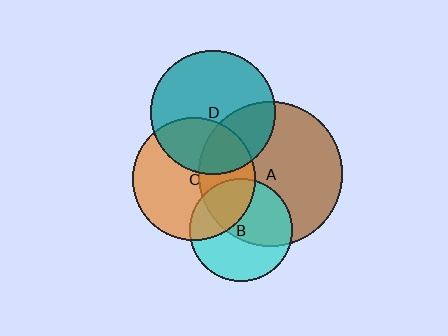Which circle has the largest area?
Circle A (brown).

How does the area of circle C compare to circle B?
Approximately 1.4 times.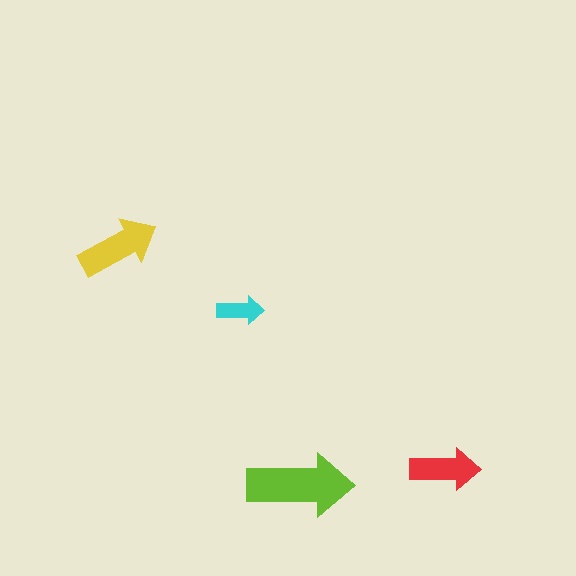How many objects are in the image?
There are 4 objects in the image.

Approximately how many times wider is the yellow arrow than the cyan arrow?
About 1.5 times wider.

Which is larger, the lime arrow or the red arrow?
The lime one.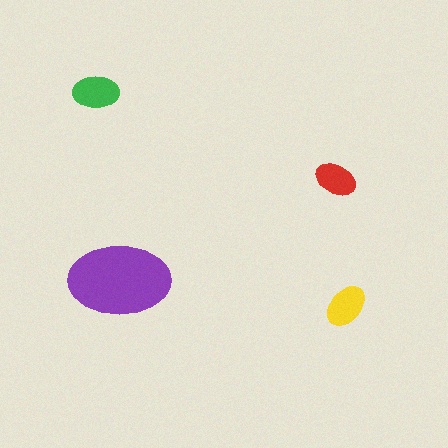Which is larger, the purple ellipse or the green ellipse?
The purple one.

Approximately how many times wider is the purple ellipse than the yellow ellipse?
About 2.5 times wider.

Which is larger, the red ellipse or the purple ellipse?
The purple one.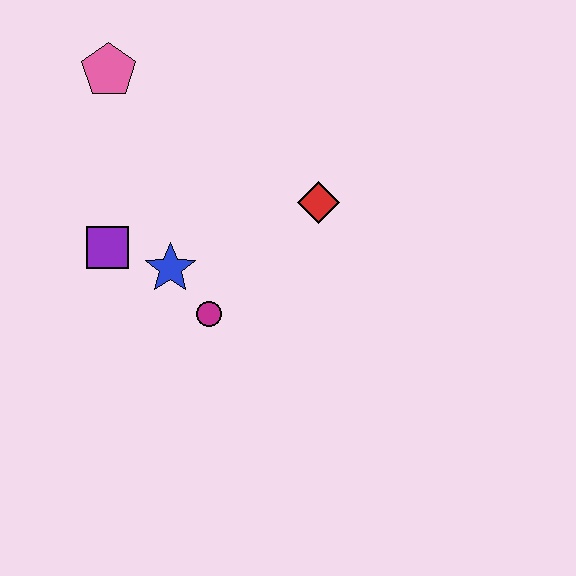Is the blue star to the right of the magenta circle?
No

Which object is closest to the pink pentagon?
The purple square is closest to the pink pentagon.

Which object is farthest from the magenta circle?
The pink pentagon is farthest from the magenta circle.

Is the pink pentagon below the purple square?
No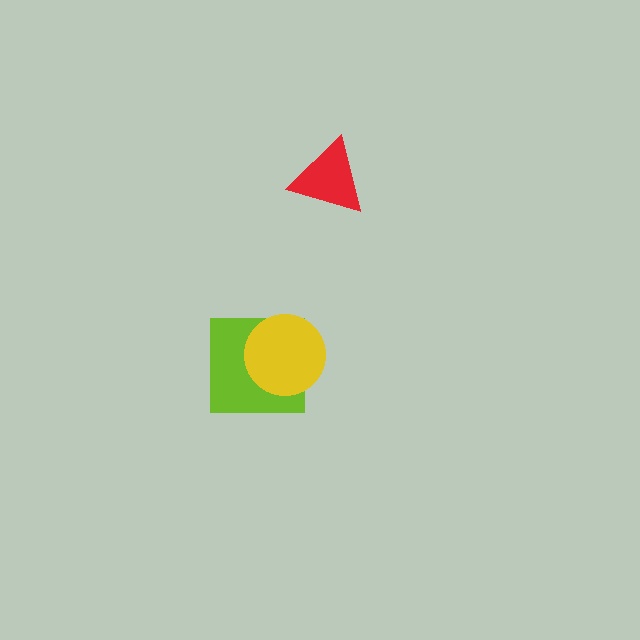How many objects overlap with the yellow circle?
1 object overlaps with the yellow circle.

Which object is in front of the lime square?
The yellow circle is in front of the lime square.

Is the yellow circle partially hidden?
No, no other shape covers it.